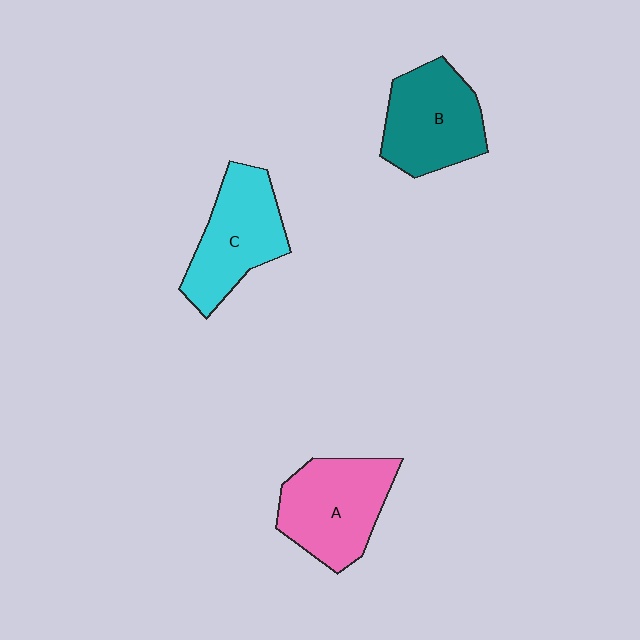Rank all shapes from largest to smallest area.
From largest to smallest: A (pink), B (teal), C (cyan).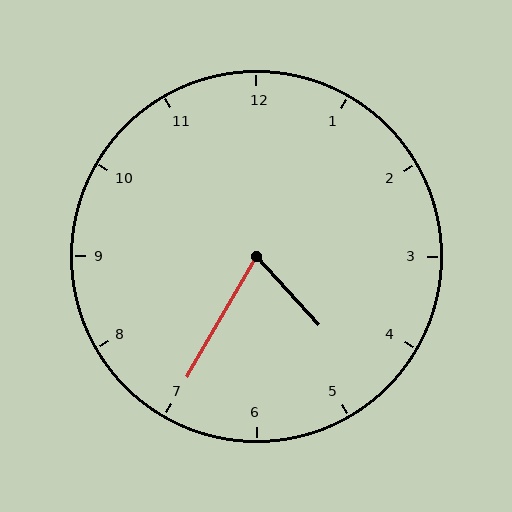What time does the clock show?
4:35.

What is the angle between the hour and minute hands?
Approximately 72 degrees.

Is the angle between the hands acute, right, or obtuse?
It is acute.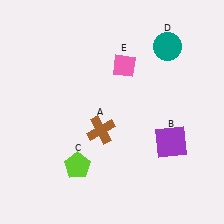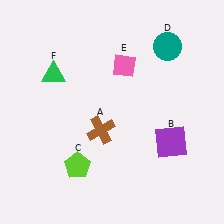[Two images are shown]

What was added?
A green triangle (F) was added in Image 2.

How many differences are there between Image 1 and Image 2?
There is 1 difference between the two images.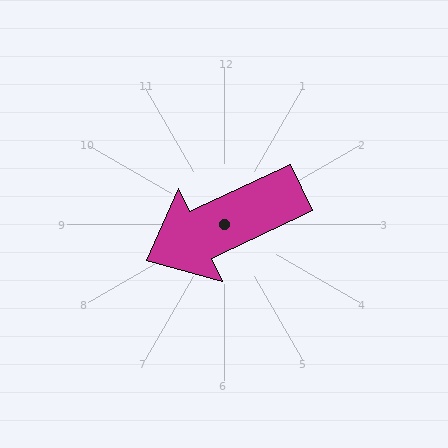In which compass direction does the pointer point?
Southwest.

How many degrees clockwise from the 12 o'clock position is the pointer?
Approximately 245 degrees.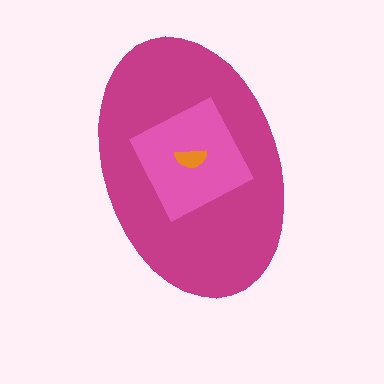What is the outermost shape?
The magenta ellipse.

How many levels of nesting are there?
3.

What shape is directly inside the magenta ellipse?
The pink diamond.